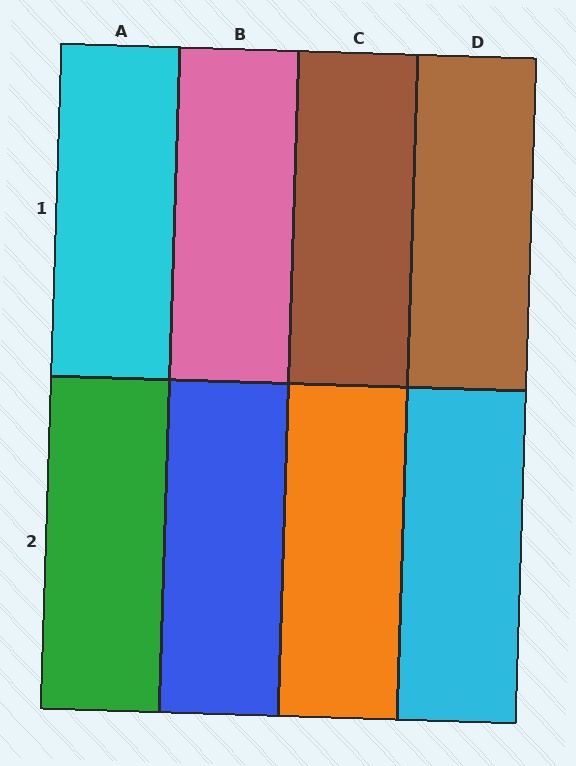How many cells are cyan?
2 cells are cyan.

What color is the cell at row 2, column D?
Cyan.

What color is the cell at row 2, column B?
Blue.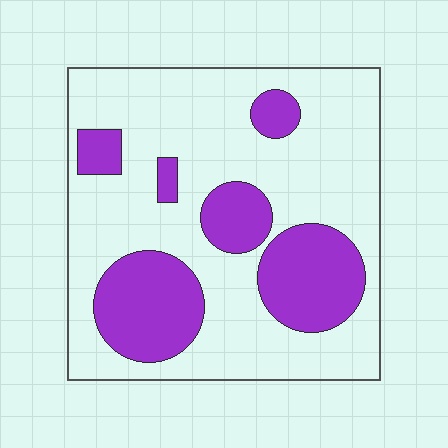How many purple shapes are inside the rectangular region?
6.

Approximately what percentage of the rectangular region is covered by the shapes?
Approximately 30%.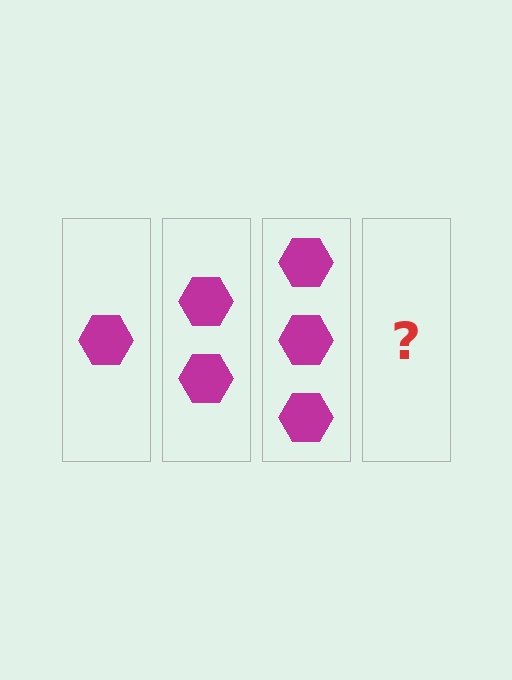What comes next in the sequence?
The next element should be 4 hexagons.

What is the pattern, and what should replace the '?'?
The pattern is that each step adds one more hexagon. The '?' should be 4 hexagons.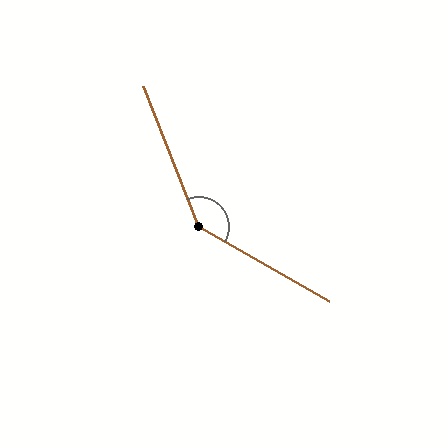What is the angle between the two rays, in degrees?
Approximately 142 degrees.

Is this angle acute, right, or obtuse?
It is obtuse.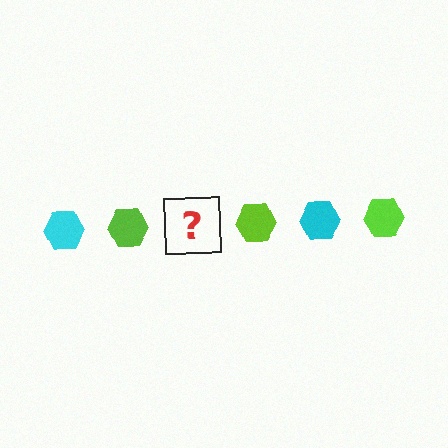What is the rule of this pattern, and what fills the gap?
The rule is that the pattern cycles through cyan, lime hexagons. The gap should be filled with a cyan hexagon.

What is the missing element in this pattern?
The missing element is a cyan hexagon.